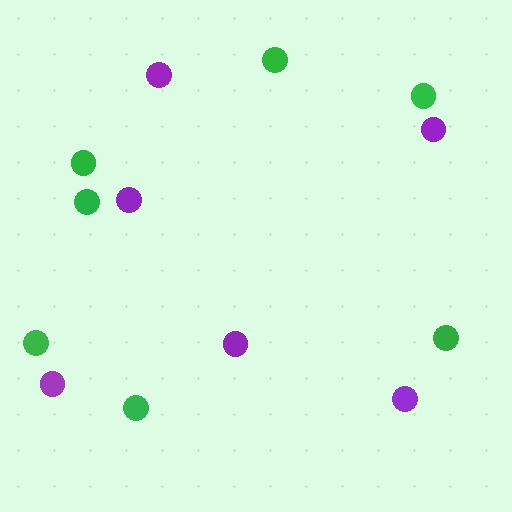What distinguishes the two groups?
There are 2 groups: one group of purple circles (6) and one group of green circles (7).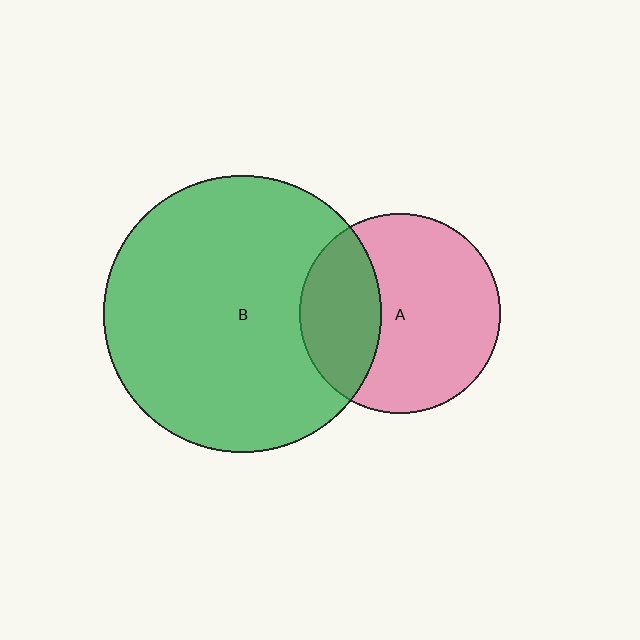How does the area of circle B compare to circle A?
Approximately 1.9 times.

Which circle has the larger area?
Circle B (green).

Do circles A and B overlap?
Yes.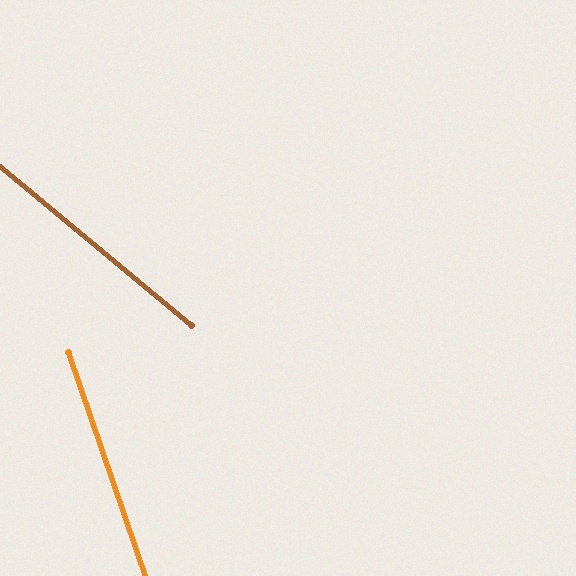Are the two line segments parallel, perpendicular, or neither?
Neither parallel nor perpendicular — they differ by about 32°.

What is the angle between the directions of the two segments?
Approximately 32 degrees.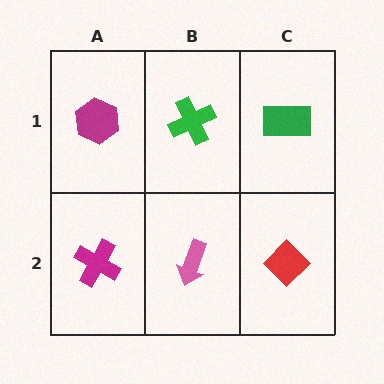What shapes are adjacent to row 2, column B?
A green cross (row 1, column B), a magenta cross (row 2, column A), a red diamond (row 2, column C).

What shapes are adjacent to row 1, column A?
A magenta cross (row 2, column A), a green cross (row 1, column B).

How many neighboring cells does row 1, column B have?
3.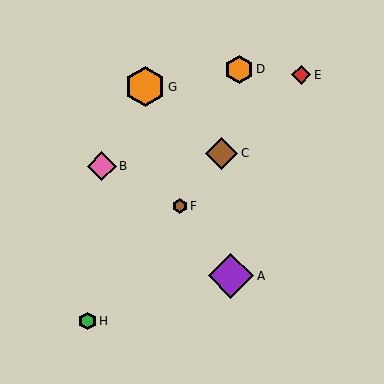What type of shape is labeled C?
Shape C is a brown diamond.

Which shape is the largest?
The purple diamond (labeled A) is the largest.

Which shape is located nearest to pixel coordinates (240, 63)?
The orange hexagon (labeled D) at (239, 69) is nearest to that location.